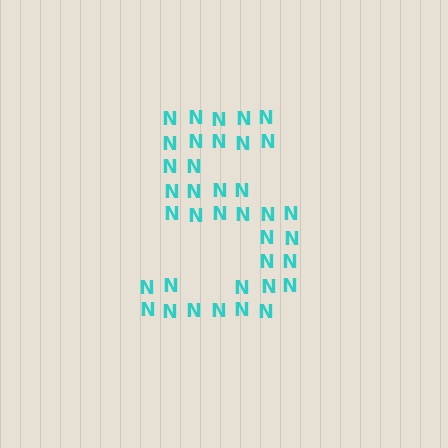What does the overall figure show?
The overall figure shows the digit 5.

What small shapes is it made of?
It is made of small letter N's.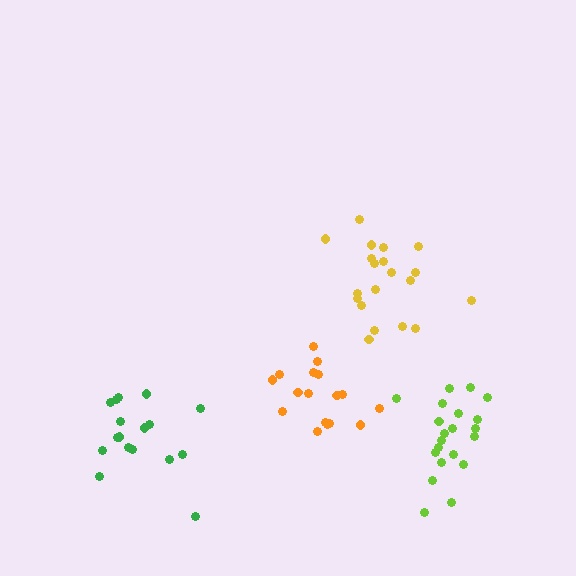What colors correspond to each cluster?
The clusters are colored: green, orange, yellow, lime.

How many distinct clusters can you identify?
There are 4 distinct clusters.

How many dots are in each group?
Group 1: 17 dots, Group 2: 17 dots, Group 3: 20 dots, Group 4: 21 dots (75 total).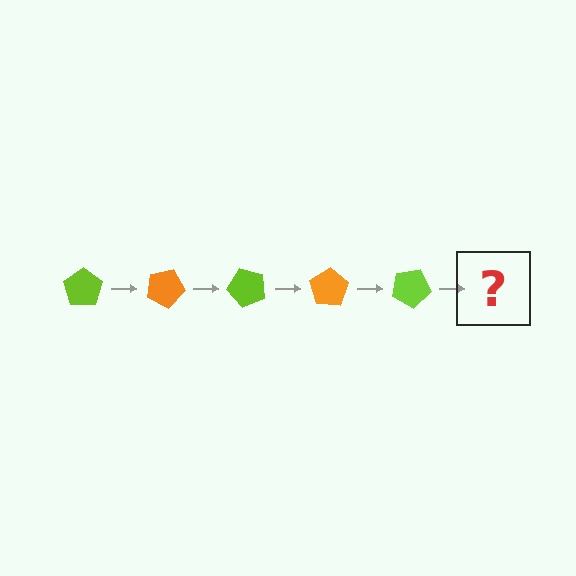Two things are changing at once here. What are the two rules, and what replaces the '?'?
The two rules are that it rotates 25 degrees each step and the color cycles through lime and orange. The '?' should be an orange pentagon, rotated 125 degrees from the start.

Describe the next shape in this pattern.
It should be an orange pentagon, rotated 125 degrees from the start.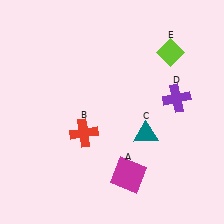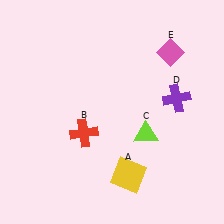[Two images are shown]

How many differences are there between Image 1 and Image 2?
There are 3 differences between the two images.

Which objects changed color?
A changed from magenta to yellow. C changed from teal to lime. E changed from lime to pink.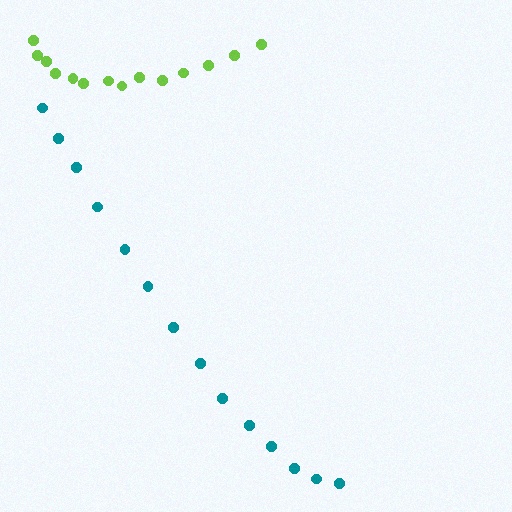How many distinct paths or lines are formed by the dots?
There are 2 distinct paths.